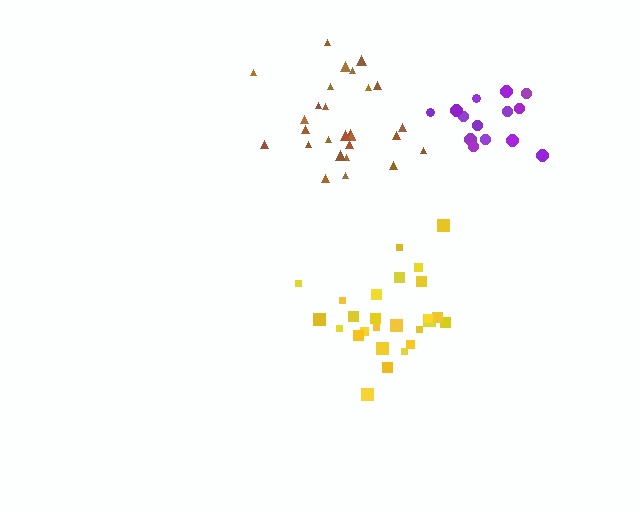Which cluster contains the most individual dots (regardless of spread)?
Brown (27).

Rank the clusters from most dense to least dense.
brown, purple, yellow.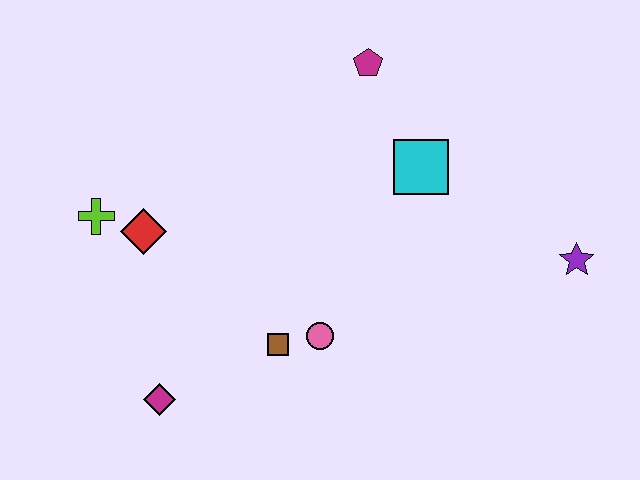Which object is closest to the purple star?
The cyan square is closest to the purple star.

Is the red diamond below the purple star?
No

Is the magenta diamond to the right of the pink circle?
No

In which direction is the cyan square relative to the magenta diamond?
The cyan square is to the right of the magenta diamond.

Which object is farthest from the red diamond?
The purple star is farthest from the red diamond.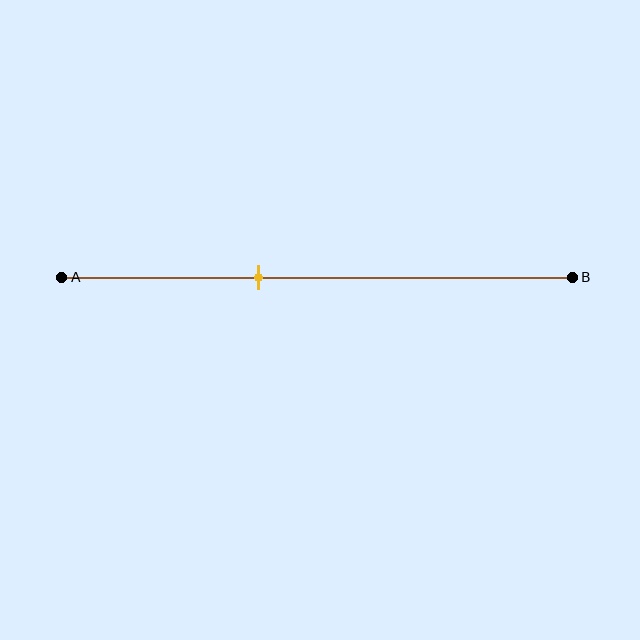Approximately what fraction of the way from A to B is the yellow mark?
The yellow mark is approximately 40% of the way from A to B.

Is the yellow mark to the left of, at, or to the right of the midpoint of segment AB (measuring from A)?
The yellow mark is to the left of the midpoint of segment AB.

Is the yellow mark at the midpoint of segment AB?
No, the mark is at about 40% from A, not at the 50% midpoint.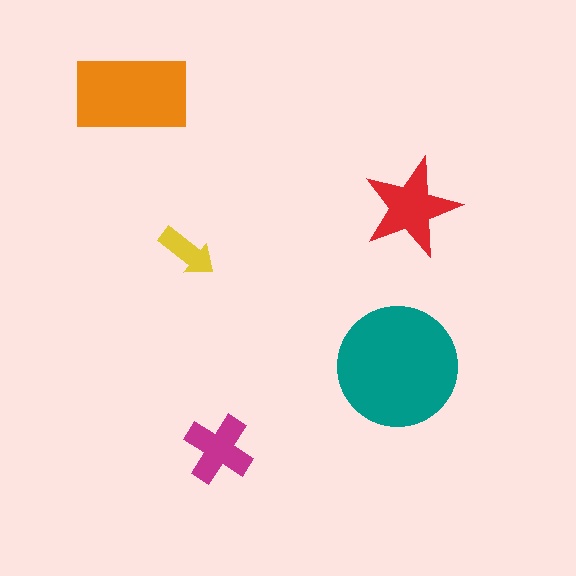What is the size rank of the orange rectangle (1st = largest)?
2nd.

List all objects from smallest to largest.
The yellow arrow, the magenta cross, the red star, the orange rectangle, the teal circle.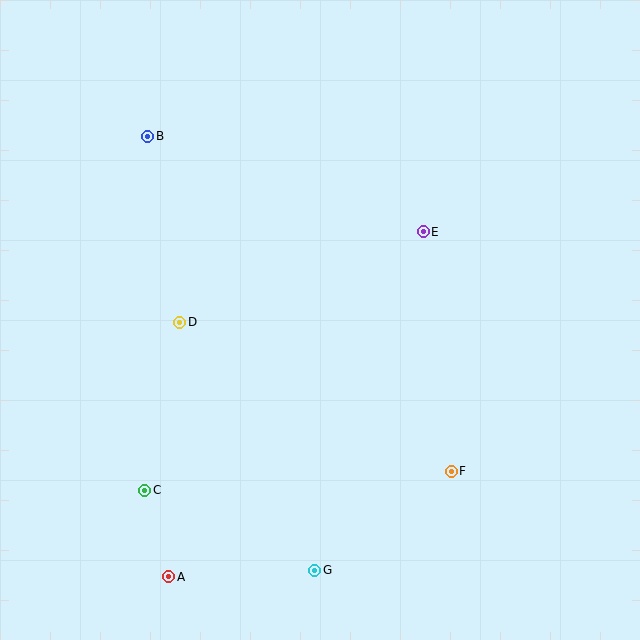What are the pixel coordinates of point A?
Point A is at (169, 577).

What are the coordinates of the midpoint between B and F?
The midpoint between B and F is at (299, 304).